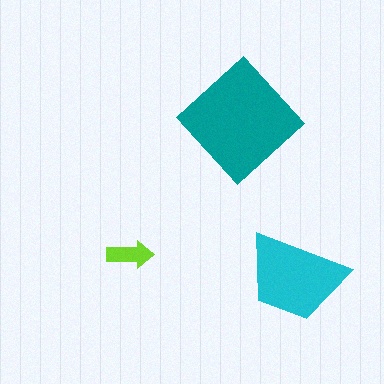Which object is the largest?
The teal diamond.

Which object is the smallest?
The lime arrow.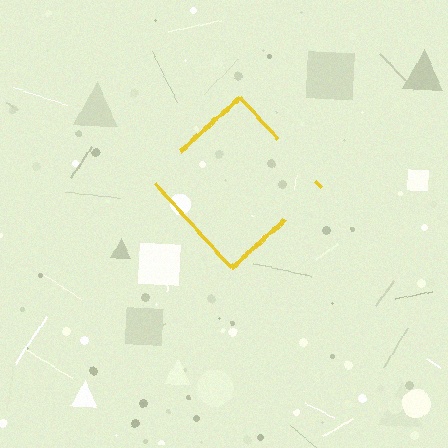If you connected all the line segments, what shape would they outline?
They would outline a diamond.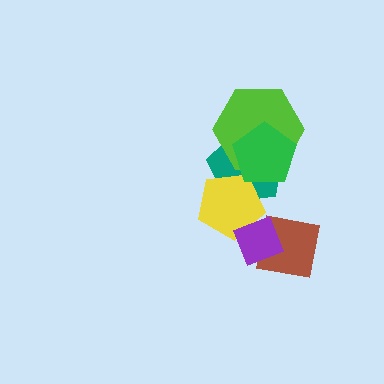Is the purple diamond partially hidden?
No, no other shape covers it.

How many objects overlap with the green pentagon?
3 objects overlap with the green pentagon.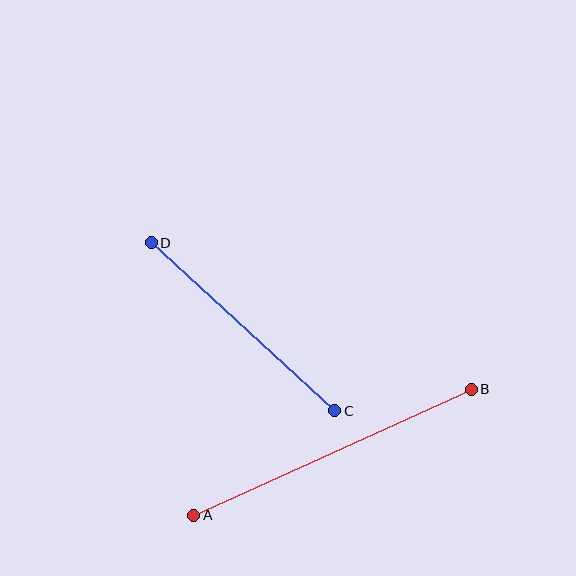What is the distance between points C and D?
The distance is approximately 249 pixels.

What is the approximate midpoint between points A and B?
The midpoint is at approximately (333, 452) pixels.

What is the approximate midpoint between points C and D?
The midpoint is at approximately (243, 327) pixels.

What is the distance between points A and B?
The distance is approximately 305 pixels.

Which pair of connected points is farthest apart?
Points A and B are farthest apart.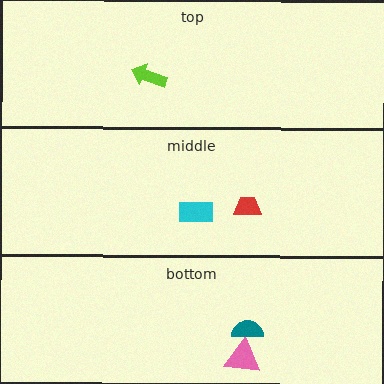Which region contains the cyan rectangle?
The middle region.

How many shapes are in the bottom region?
2.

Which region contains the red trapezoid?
The middle region.